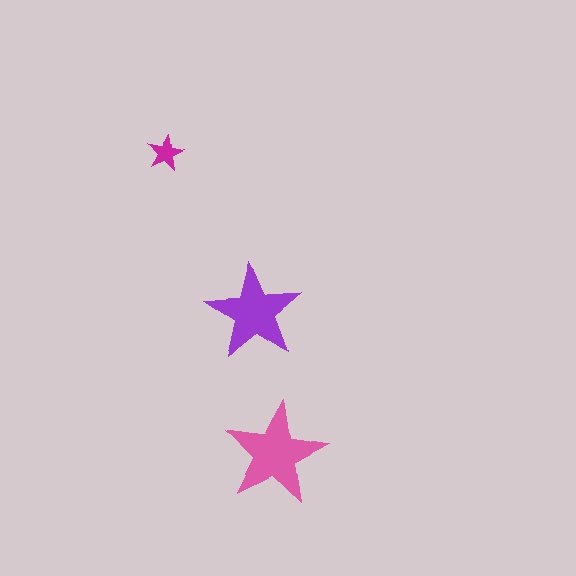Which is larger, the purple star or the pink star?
The pink one.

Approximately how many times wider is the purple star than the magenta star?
About 2.5 times wider.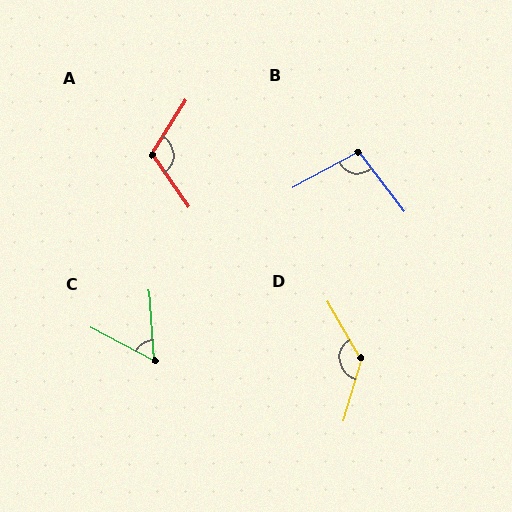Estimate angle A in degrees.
Approximately 113 degrees.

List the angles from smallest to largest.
C (59°), B (99°), A (113°), D (134°).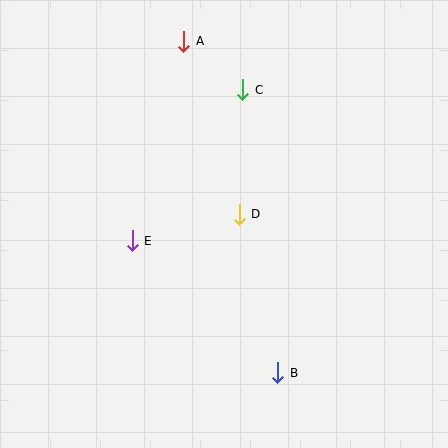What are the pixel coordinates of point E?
Point E is at (132, 241).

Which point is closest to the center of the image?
Point D at (239, 214) is closest to the center.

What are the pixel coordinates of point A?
Point A is at (184, 41).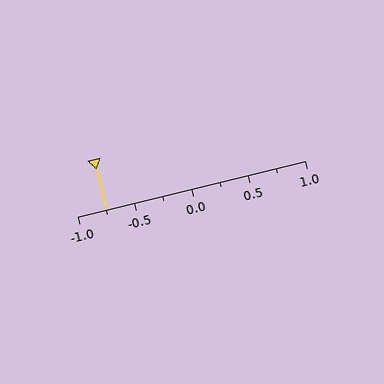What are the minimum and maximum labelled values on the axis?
The axis runs from -1.0 to 1.0.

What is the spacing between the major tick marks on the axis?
The major ticks are spaced 0.5 apart.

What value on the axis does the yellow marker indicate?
The marker indicates approximately -0.75.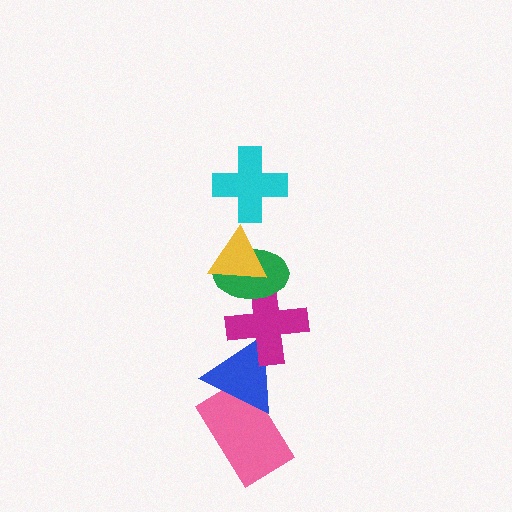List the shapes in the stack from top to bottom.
From top to bottom: the cyan cross, the yellow triangle, the green ellipse, the magenta cross, the blue triangle, the pink rectangle.